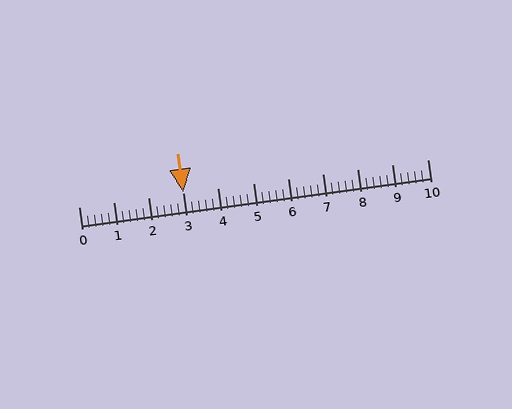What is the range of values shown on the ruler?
The ruler shows values from 0 to 10.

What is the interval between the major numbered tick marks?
The major tick marks are spaced 1 units apart.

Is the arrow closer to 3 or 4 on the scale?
The arrow is closer to 3.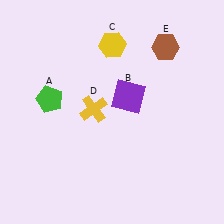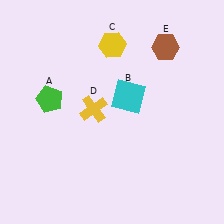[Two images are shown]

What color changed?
The square (B) changed from purple in Image 1 to cyan in Image 2.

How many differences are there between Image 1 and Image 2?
There is 1 difference between the two images.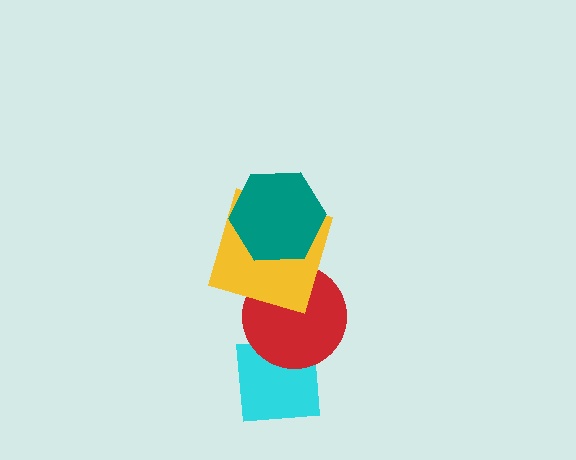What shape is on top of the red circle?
The yellow square is on top of the red circle.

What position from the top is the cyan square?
The cyan square is 4th from the top.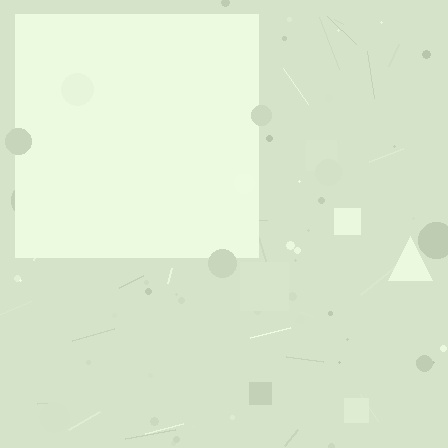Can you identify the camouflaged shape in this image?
The camouflaged shape is a square.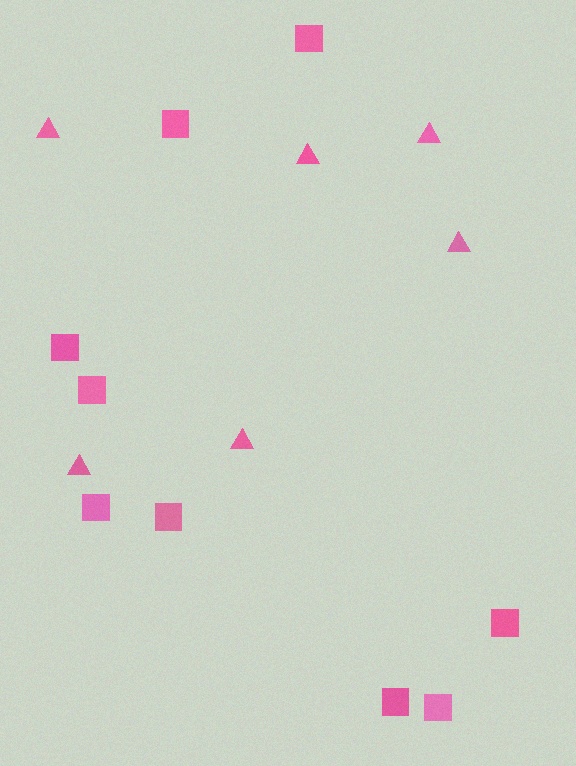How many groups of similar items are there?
There are 2 groups: one group of squares (9) and one group of triangles (6).